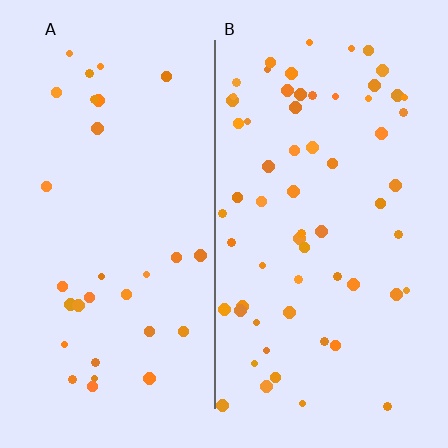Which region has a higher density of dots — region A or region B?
B (the right).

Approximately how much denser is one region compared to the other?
Approximately 2.0× — region B over region A.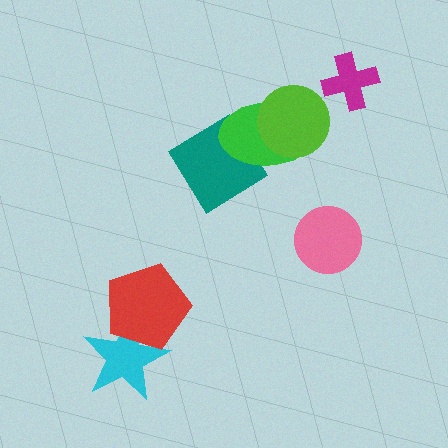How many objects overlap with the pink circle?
0 objects overlap with the pink circle.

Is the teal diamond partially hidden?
Yes, it is partially covered by another shape.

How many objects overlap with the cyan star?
1 object overlaps with the cyan star.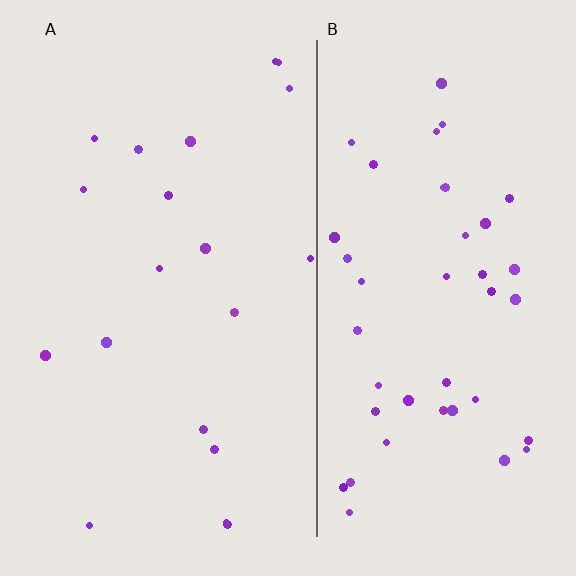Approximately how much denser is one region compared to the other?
Approximately 2.2× — region B over region A.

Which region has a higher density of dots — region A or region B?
B (the right).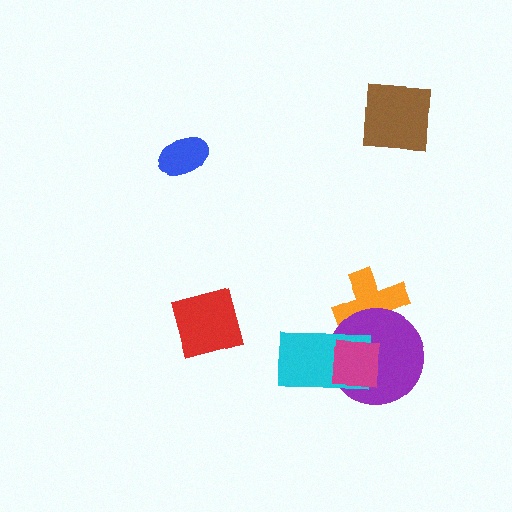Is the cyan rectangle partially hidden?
Yes, it is partially covered by another shape.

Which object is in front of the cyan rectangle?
The magenta square is in front of the cyan rectangle.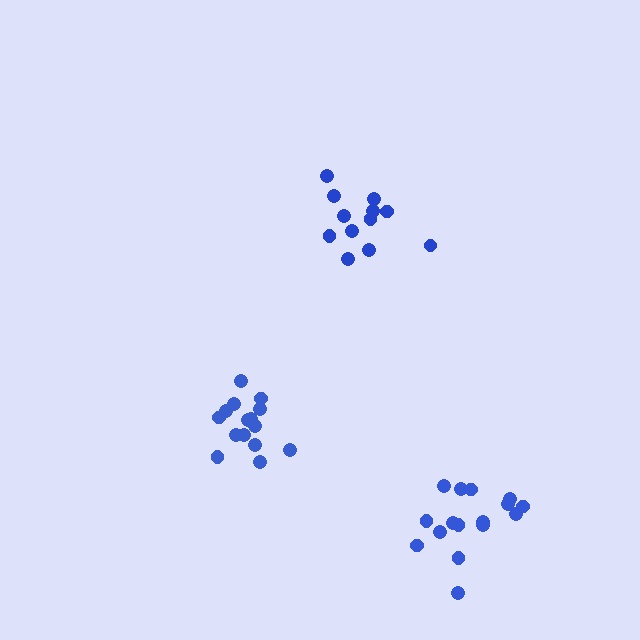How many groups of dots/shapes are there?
There are 3 groups.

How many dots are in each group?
Group 1: 15 dots, Group 2: 16 dots, Group 3: 12 dots (43 total).